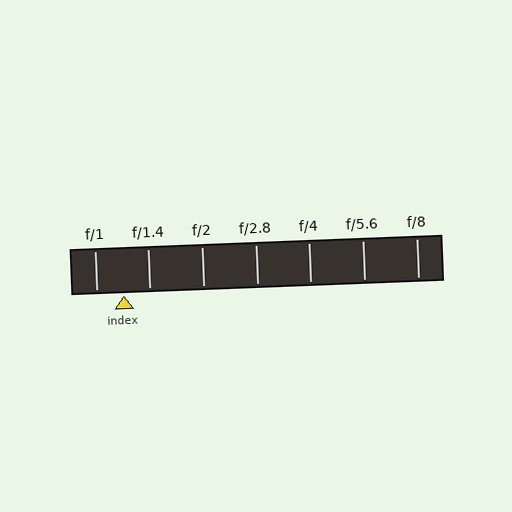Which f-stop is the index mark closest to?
The index mark is closest to f/1.4.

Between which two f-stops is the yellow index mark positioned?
The index mark is between f/1 and f/1.4.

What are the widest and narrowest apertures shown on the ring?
The widest aperture shown is f/1 and the narrowest is f/8.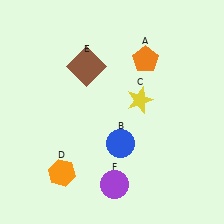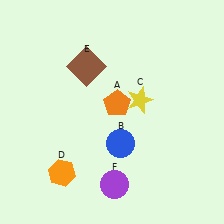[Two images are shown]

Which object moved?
The orange pentagon (A) moved down.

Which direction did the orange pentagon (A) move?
The orange pentagon (A) moved down.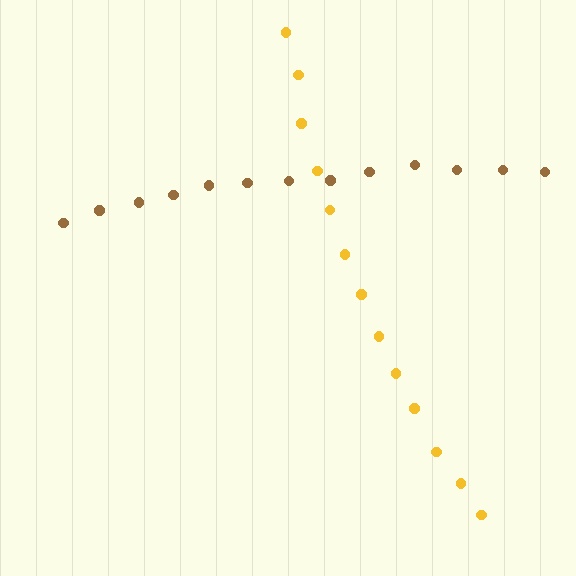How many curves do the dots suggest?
There are 2 distinct paths.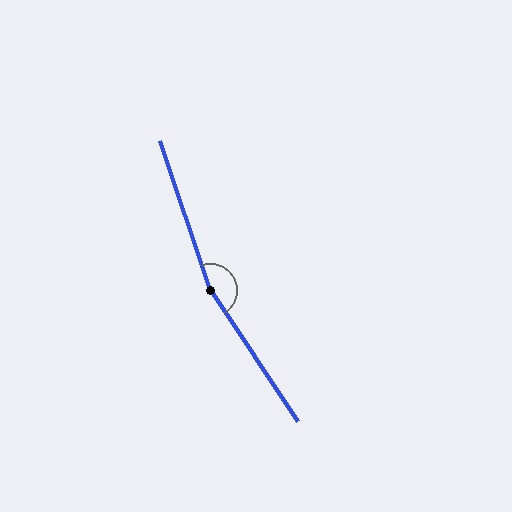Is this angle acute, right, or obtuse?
It is obtuse.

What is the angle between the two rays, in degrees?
Approximately 165 degrees.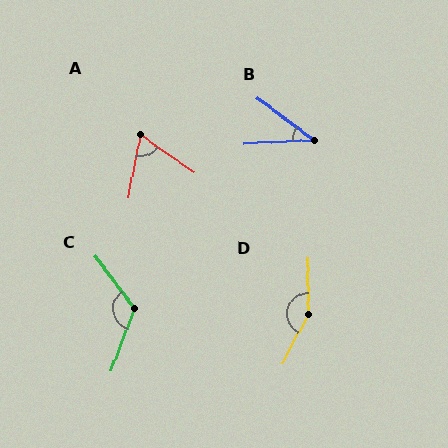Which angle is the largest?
D, at approximately 151 degrees.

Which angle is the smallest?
B, at approximately 40 degrees.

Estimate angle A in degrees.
Approximately 66 degrees.